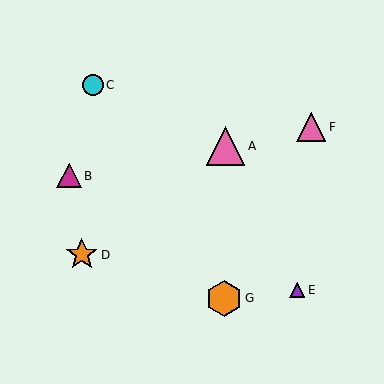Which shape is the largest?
The pink triangle (labeled A) is the largest.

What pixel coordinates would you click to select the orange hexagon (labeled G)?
Click at (224, 298) to select the orange hexagon G.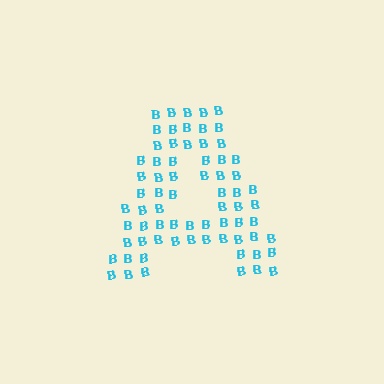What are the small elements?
The small elements are letter B's.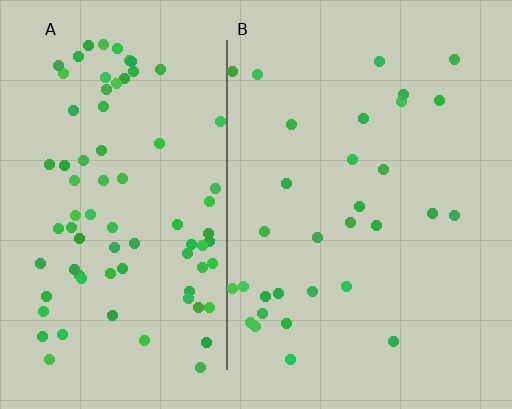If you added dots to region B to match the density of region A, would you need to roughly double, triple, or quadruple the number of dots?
Approximately triple.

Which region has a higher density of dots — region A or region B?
A (the left).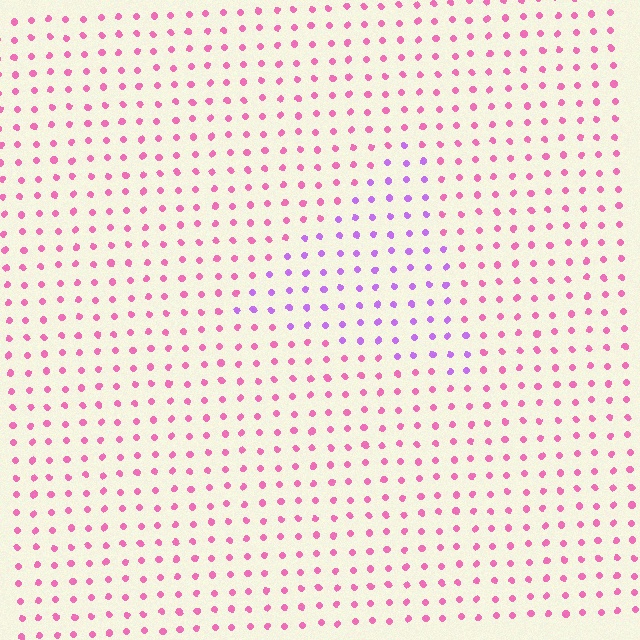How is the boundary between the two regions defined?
The boundary is defined purely by a slight shift in hue (about 45 degrees). Spacing, size, and orientation are identical on both sides.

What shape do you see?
I see a triangle.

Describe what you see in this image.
The image is filled with small pink elements in a uniform arrangement. A triangle-shaped region is visible where the elements are tinted to a slightly different hue, forming a subtle color boundary.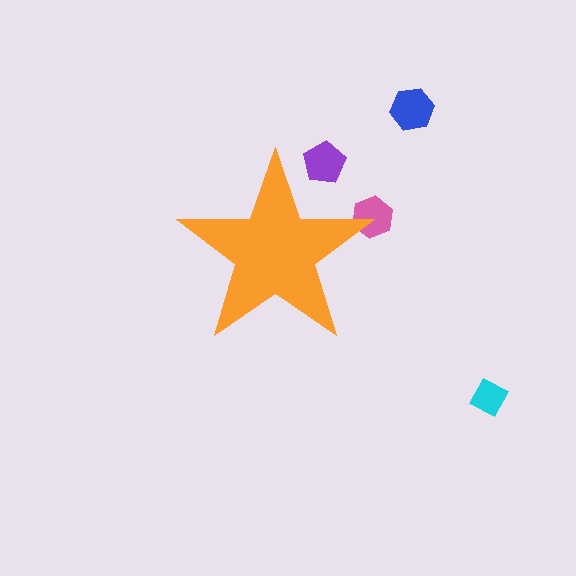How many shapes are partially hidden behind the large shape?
2 shapes are partially hidden.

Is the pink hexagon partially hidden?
Yes, the pink hexagon is partially hidden behind the orange star.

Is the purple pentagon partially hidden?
Yes, the purple pentagon is partially hidden behind the orange star.